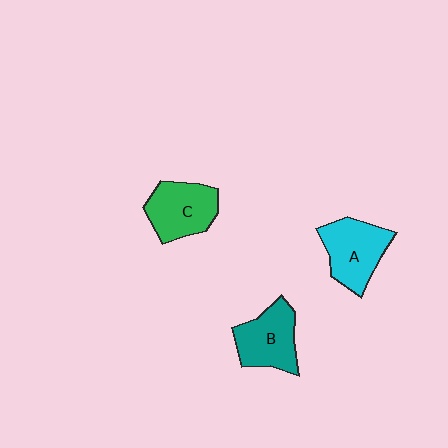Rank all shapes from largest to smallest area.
From largest to smallest: A (cyan), C (green), B (teal).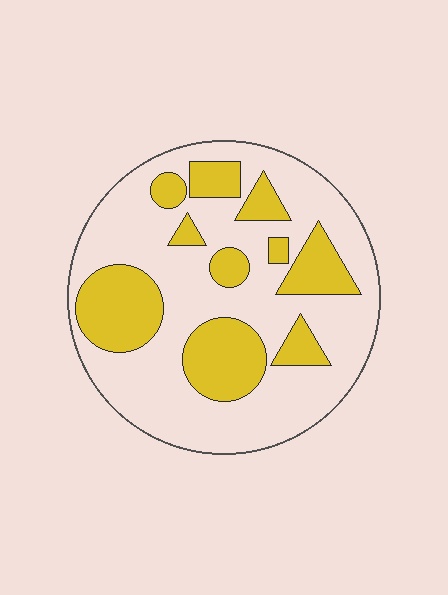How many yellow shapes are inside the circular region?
10.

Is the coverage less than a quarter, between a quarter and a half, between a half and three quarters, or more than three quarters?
Between a quarter and a half.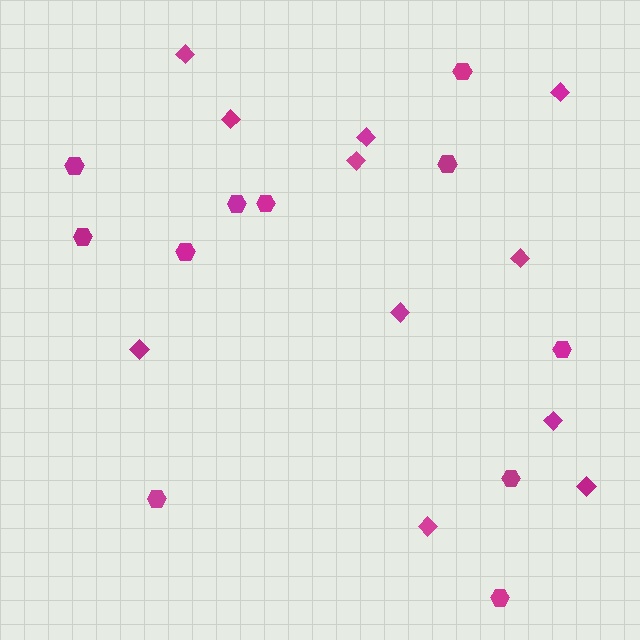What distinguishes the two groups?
There are 2 groups: one group of hexagons (11) and one group of diamonds (11).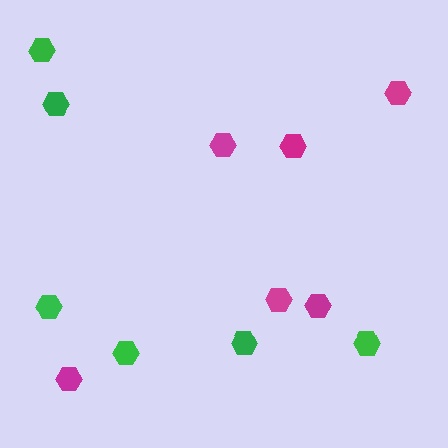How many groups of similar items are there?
There are 2 groups: one group of green hexagons (6) and one group of magenta hexagons (6).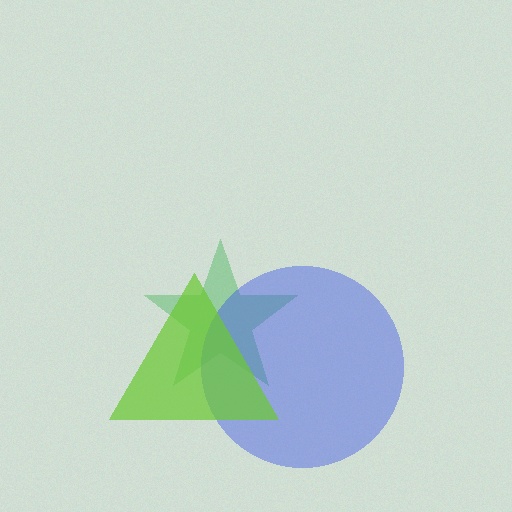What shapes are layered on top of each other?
The layered shapes are: a green star, a blue circle, a lime triangle.